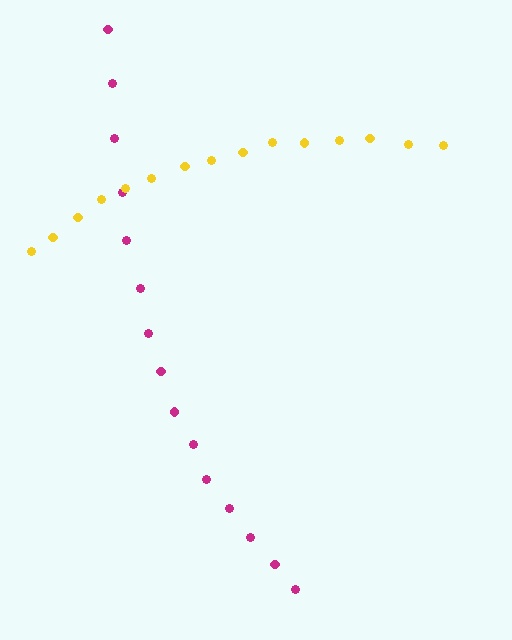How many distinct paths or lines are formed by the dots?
There are 2 distinct paths.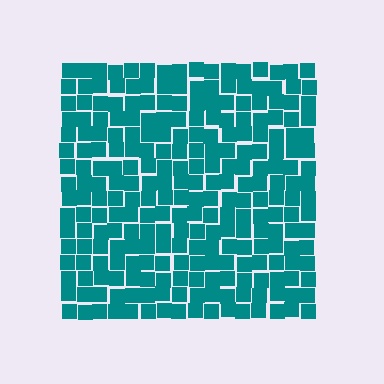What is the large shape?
The large shape is a square.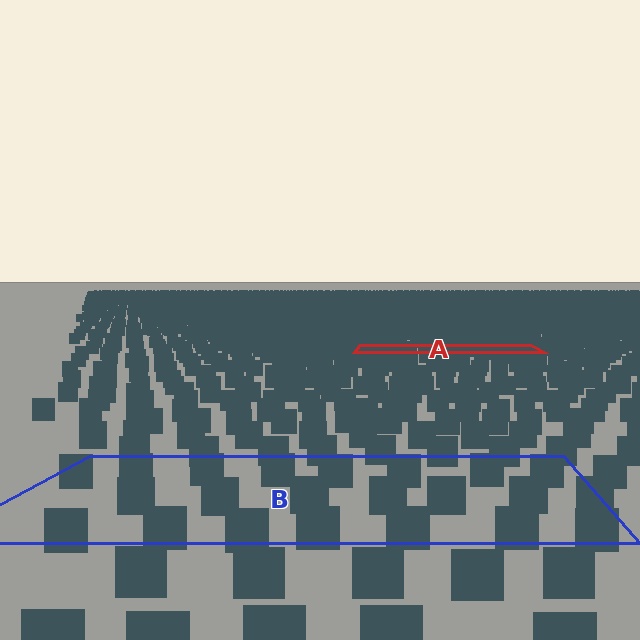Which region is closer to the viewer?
Region B is closer. The texture elements there are larger and more spread out.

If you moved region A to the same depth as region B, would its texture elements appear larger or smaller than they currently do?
They would appear larger. At a closer depth, the same texture elements are projected at a bigger on-screen size.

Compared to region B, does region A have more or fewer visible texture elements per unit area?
Region A has more texture elements per unit area — they are packed more densely because it is farther away.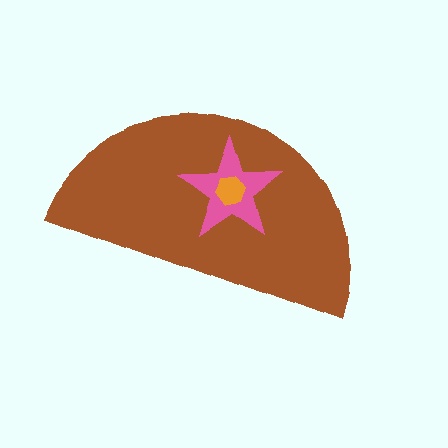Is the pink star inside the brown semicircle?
Yes.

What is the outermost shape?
The brown semicircle.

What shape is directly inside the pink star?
The orange hexagon.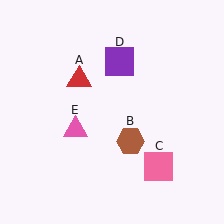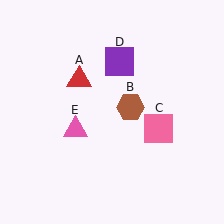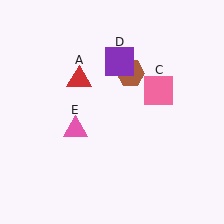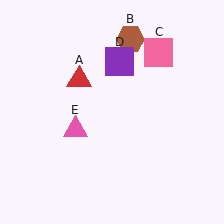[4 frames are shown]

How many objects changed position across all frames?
2 objects changed position: brown hexagon (object B), pink square (object C).